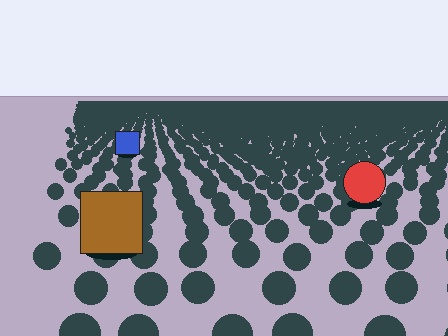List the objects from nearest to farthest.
From nearest to farthest: the brown square, the red circle, the blue square.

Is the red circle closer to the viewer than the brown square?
No. The brown square is closer — you can tell from the texture gradient: the ground texture is coarser near it.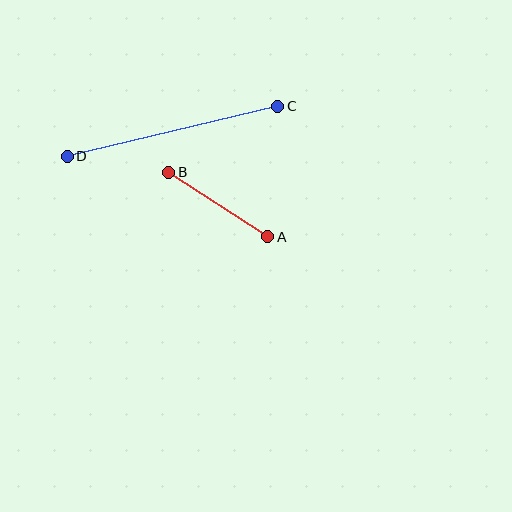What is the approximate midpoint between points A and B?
The midpoint is at approximately (218, 204) pixels.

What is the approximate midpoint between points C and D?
The midpoint is at approximately (173, 131) pixels.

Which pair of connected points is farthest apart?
Points C and D are farthest apart.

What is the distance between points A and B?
The distance is approximately 119 pixels.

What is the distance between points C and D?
The distance is approximately 216 pixels.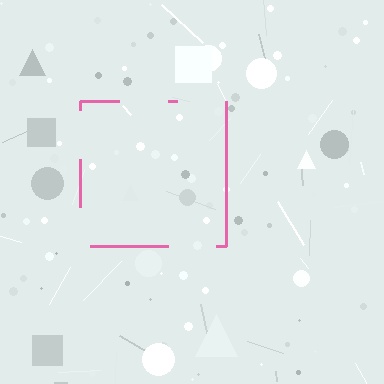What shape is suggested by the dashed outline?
The dashed outline suggests a square.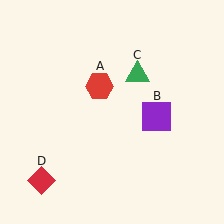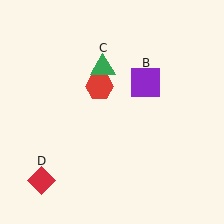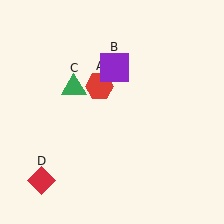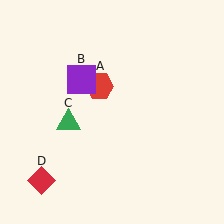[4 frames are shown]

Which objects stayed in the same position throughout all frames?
Red hexagon (object A) and red diamond (object D) remained stationary.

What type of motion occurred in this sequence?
The purple square (object B), green triangle (object C) rotated counterclockwise around the center of the scene.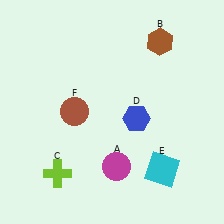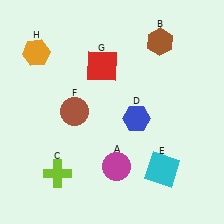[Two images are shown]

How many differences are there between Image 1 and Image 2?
There are 2 differences between the two images.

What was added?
A red square (G), an orange hexagon (H) were added in Image 2.